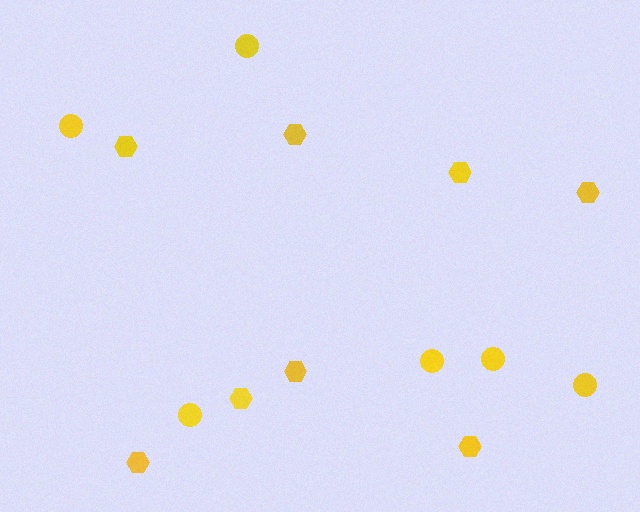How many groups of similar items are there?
There are 2 groups: one group of circles (6) and one group of hexagons (8).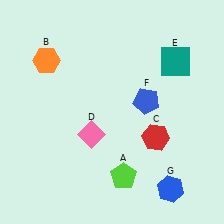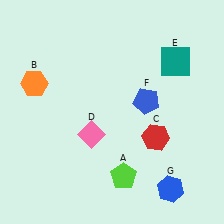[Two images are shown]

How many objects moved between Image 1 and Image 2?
1 object moved between the two images.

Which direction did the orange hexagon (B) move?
The orange hexagon (B) moved down.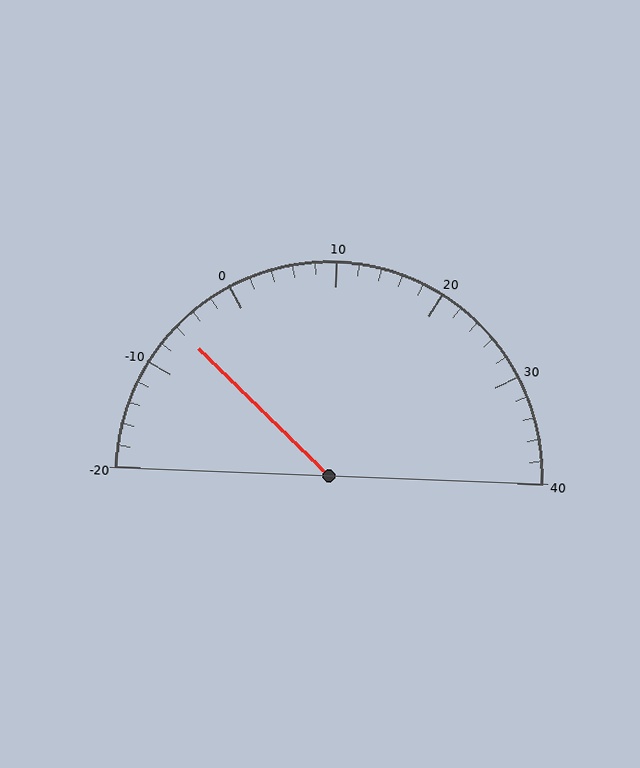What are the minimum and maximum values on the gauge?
The gauge ranges from -20 to 40.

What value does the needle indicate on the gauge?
The needle indicates approximately -6.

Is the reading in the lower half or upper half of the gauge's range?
The reading is in the lower half of the range (-20 to 40).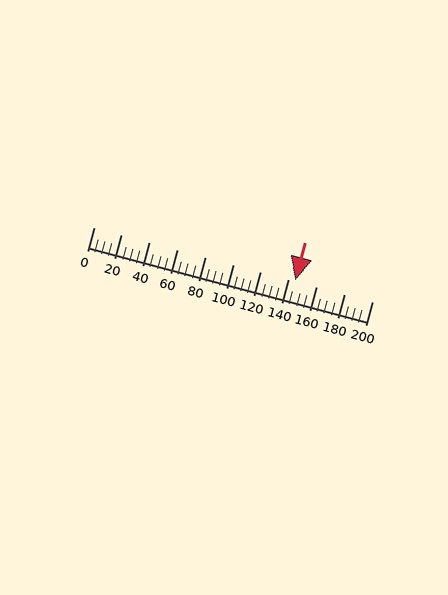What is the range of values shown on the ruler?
The ruler shows values from 0 to 200.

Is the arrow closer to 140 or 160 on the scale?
The arrow is closer to 140.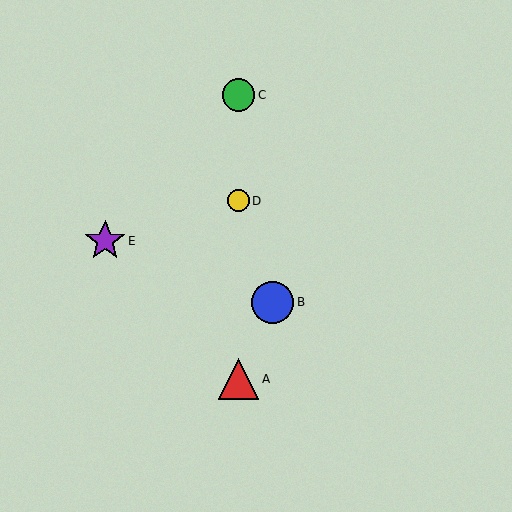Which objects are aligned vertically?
Objects A, C, D are aligned vertically.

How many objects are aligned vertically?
3 objects (A, C, D) are aligned vertically.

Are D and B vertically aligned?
No, D is at x≈239 and B is at x≈272.